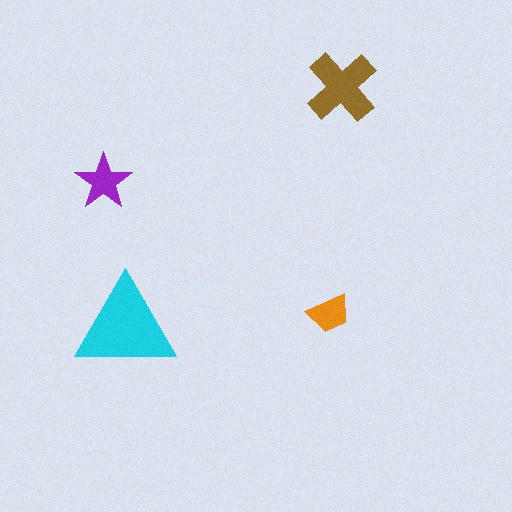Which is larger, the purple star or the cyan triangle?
The cyan triangle.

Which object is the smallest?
The orange trapezoid.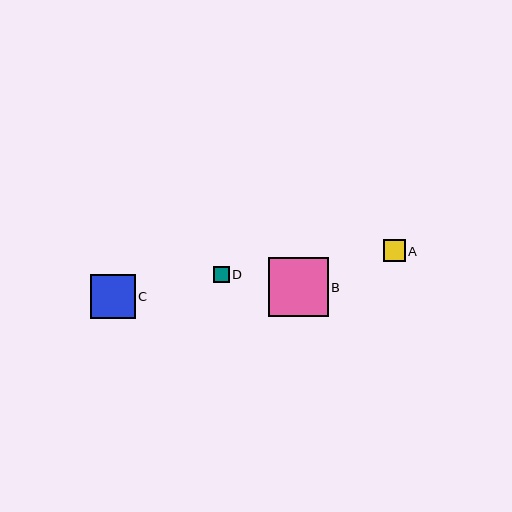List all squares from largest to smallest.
From largest to smallest: B, C, A, D.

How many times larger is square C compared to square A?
Square C is approximately 2.0 times the size of square A.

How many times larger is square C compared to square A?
Square C is approximately 2.0 times the size of square A.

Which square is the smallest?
Square D is the smallest with a size of approximately 16 pixels.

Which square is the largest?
Square B is the largest with a size of approximately 59 pixels.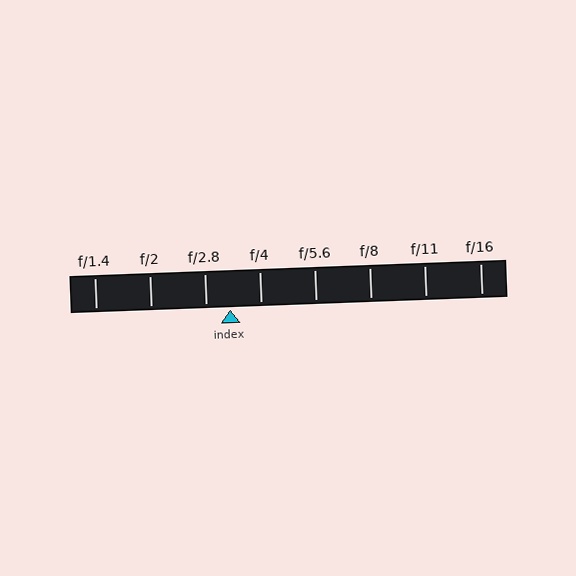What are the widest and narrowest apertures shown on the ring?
The widest aperture shown is f/1.4 and the narrowest is f/16.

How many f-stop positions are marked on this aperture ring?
There are 8 f-stop positions marked.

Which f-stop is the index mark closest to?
The index mark is closest to f/2.8.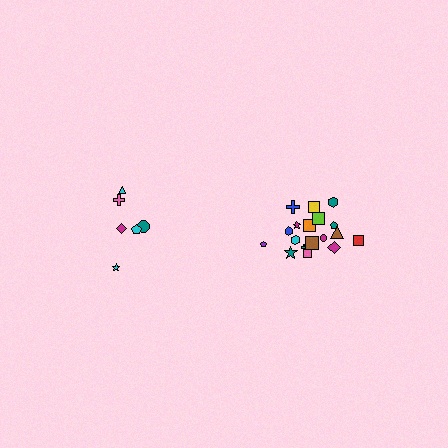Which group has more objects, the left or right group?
The right group.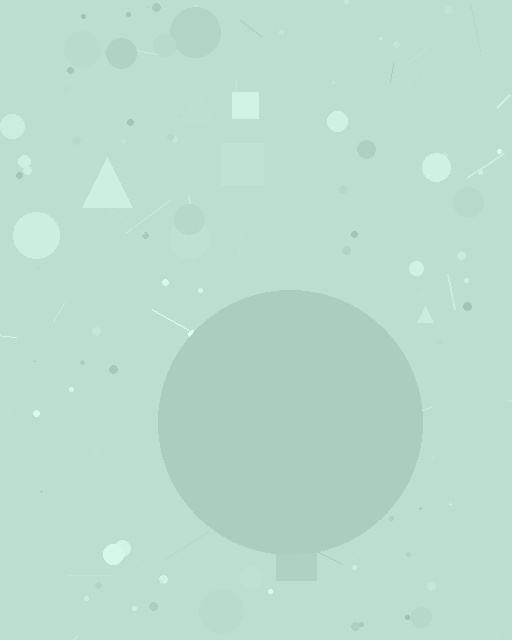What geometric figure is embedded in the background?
A circle is embedded in the background.